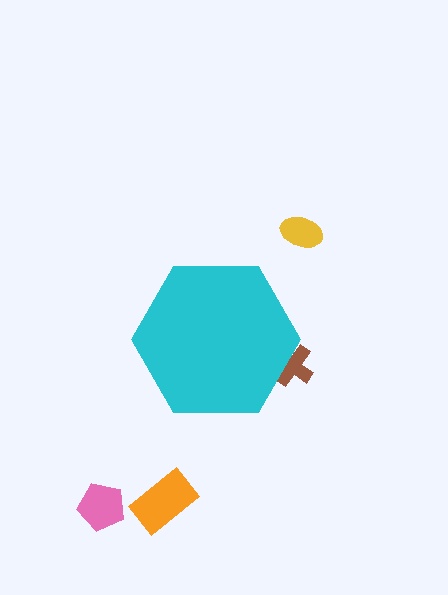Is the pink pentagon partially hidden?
No, the pink pentagon is fully visible.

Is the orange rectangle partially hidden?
No, the orange rectangle is fully visible.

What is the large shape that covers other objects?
A cyan hexagon.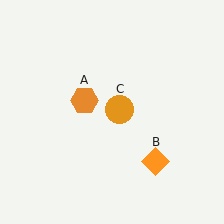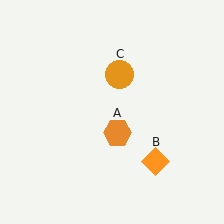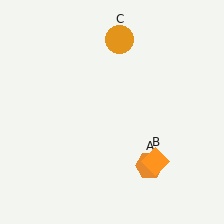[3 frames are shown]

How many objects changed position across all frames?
2 objects changed position: orange hexagon (object A), orange circle (object C).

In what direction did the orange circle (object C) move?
The orange circle (object C) moved up.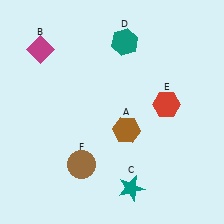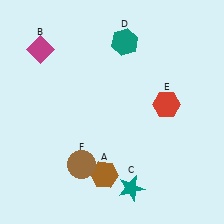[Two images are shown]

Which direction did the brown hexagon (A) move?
The brown hexagon (A) moved down.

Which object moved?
The brown hexagon (A) moved down.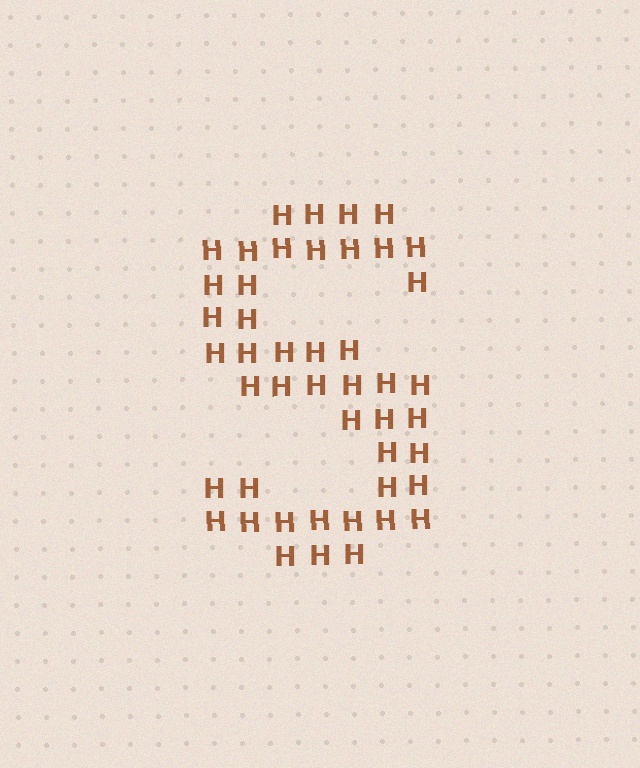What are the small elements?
The small elements are letter H's.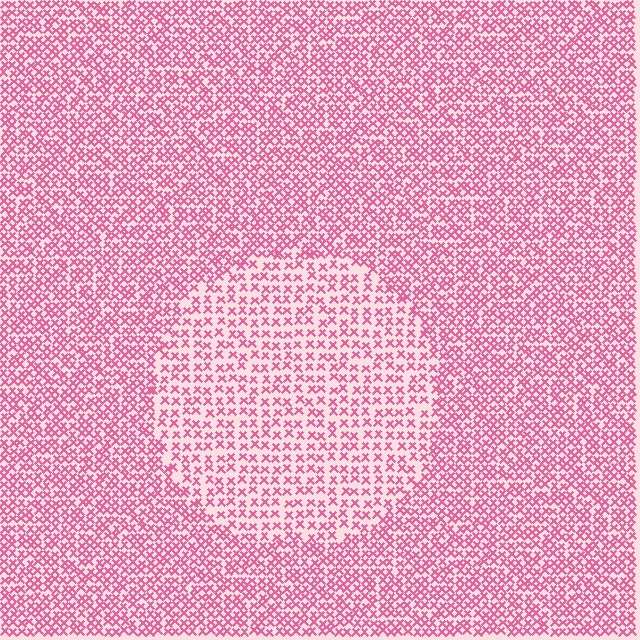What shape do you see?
I see a circle.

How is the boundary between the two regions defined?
The boundary is defined by a change in element density (approximately 1.7x ratio). All elements are the same color, size, and shape.